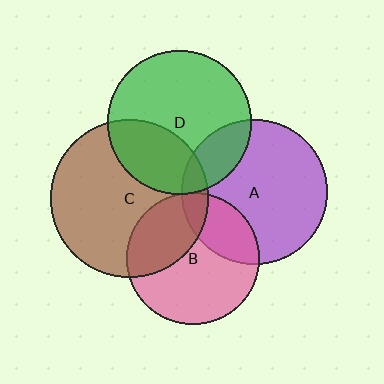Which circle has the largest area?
Circle C (brown).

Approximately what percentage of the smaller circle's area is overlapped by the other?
Approximately 30%.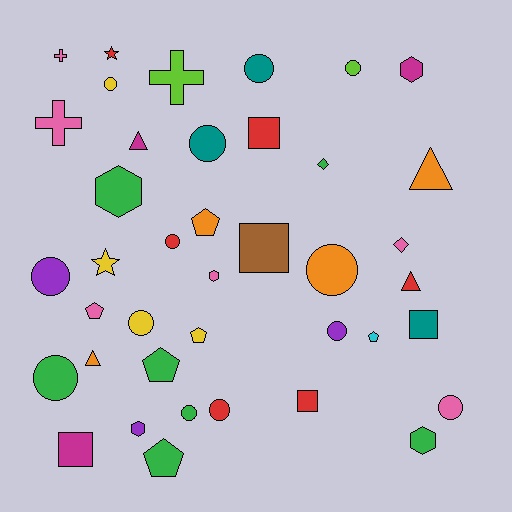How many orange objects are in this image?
There are 4 orange objects.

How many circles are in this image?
There are 13 circles.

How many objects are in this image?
There are 40 objects.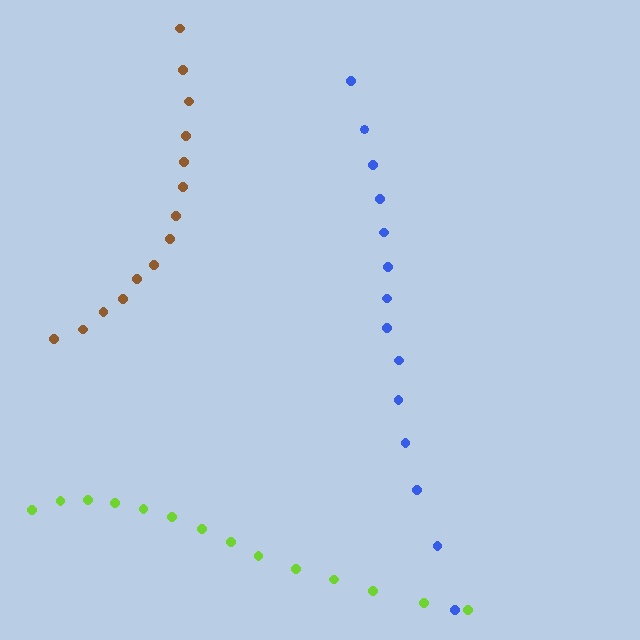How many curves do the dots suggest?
There are 3 distinct paths.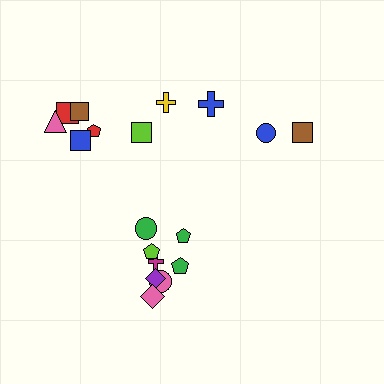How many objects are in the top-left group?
There are 7 objects.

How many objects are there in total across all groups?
There are 18 objects.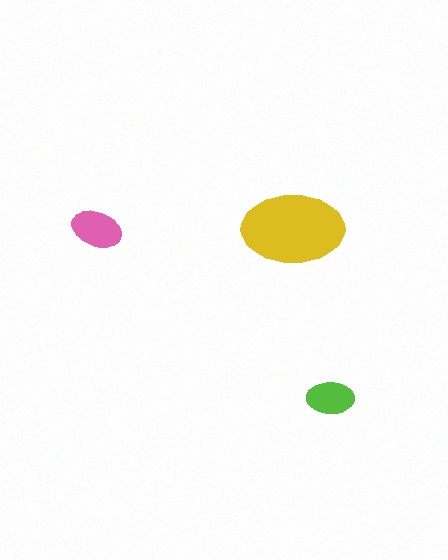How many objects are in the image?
There are 3 objects in the image.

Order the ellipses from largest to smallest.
the yellow one, the pink one, the lime one.